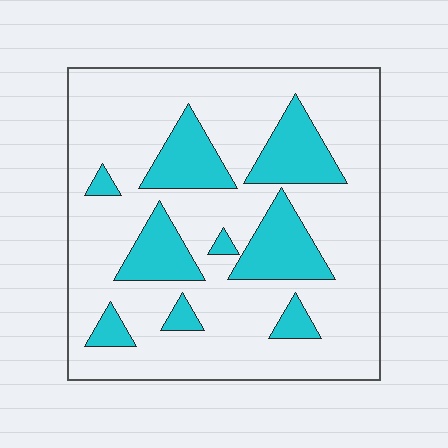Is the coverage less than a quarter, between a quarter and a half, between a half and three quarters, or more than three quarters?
Less than a quarter.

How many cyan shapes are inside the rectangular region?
9.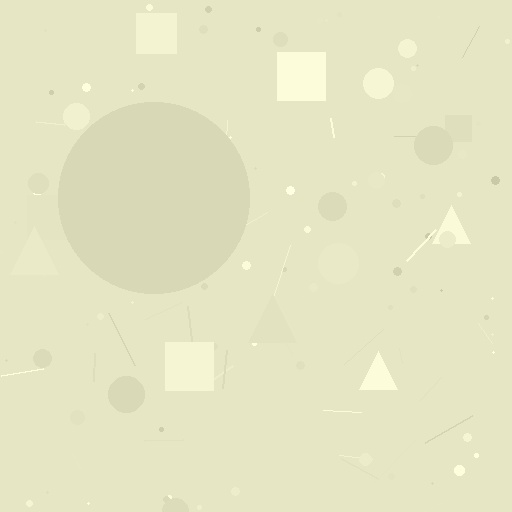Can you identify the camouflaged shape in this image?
The camouflaged shape is a circle.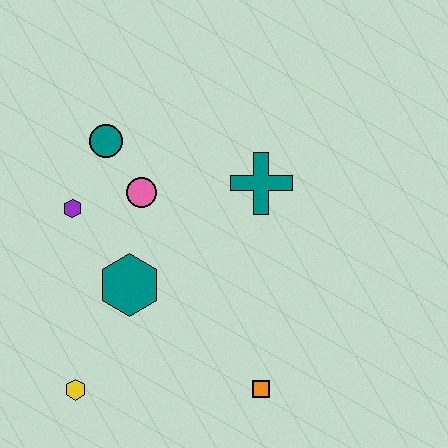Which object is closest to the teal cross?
The pink circle is closest to the teal cross.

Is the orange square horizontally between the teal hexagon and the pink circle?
No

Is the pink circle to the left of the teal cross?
Yes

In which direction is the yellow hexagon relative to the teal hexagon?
The yellow hexagon is below the teal hexagon.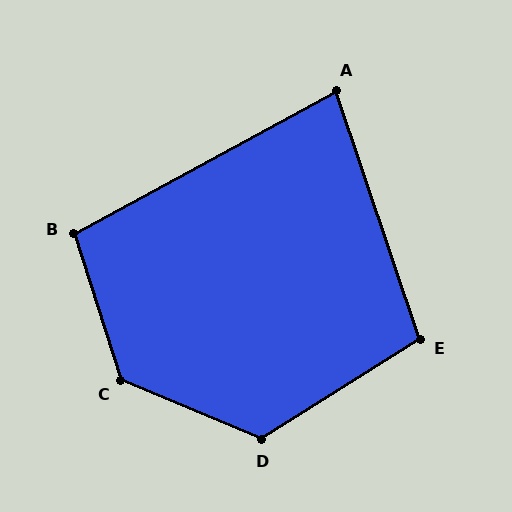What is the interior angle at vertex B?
Approximately 101 degrees (obtuse).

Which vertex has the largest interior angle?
C, at approximately 131 degrees.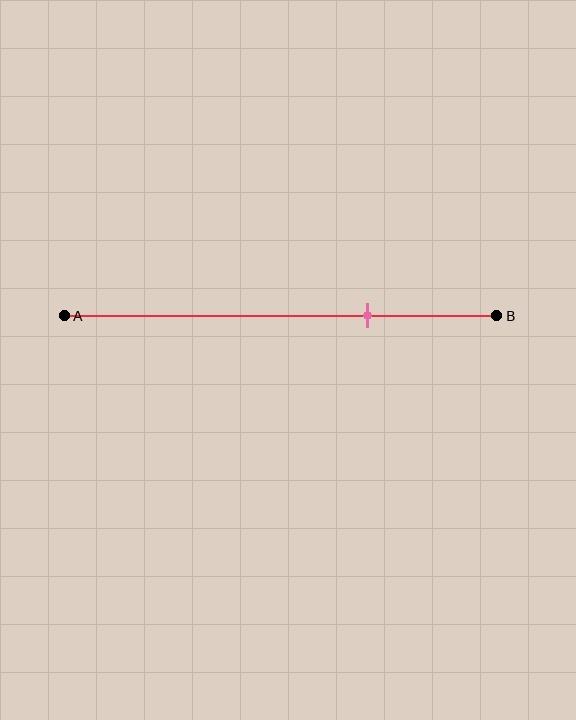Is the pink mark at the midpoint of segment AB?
No, the mark is at about 70% from A, not at the 50% midpoint.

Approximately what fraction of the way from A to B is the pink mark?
The pink mark is approximately 70% of the way from A to B.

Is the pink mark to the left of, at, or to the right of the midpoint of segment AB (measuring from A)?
The pink mark is to the right of the midpoint of segment AB.